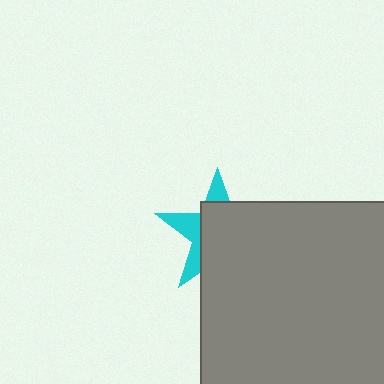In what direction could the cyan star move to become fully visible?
The cyan star could move toward the upper-left. That would shift it out from behind the gray square entirely.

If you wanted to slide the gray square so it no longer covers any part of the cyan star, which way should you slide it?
Slide it toward the lower-right — that is the most direct way to separate the two shapes.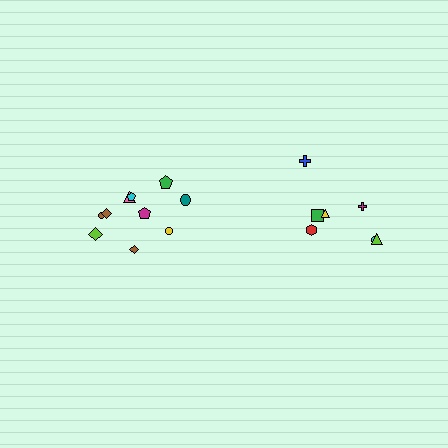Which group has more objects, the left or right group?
The left group.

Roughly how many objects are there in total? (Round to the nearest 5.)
Roughly 15 objects in total.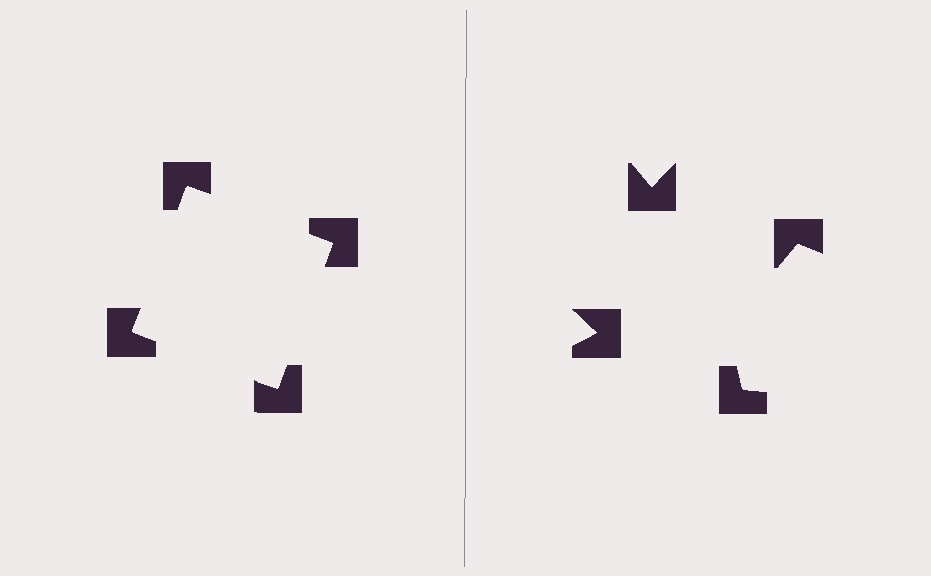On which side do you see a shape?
An illusory square appears on the left side. On the right side the wedge cuts are rotated, so no coherent shape forms.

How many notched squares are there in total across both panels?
8 — 4 on each side.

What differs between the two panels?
The notched squares are positioned identically on both sides; only the wedge orientations differ. On the left they align to a square; on the right they are misaligned.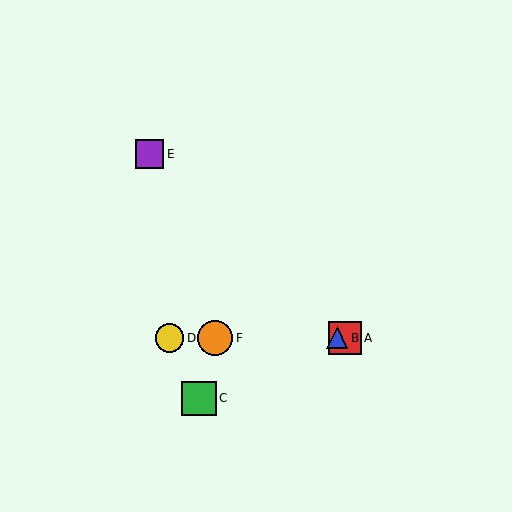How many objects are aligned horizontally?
4 objects (A, B, D, F) are aligned horizontally.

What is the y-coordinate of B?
Object B is at y≈338.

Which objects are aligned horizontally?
Objects A, B, D, F are aligned horizontally.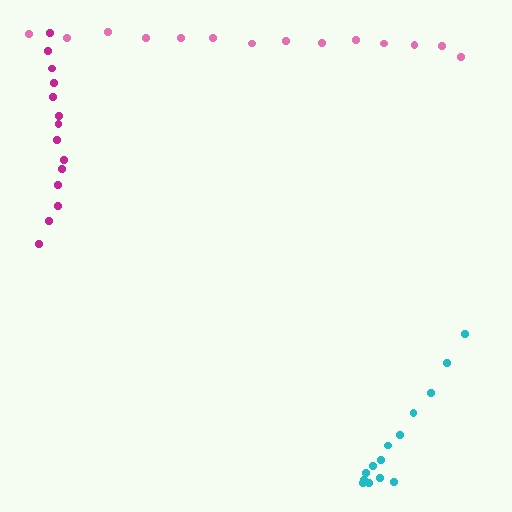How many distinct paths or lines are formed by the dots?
There are 3 distinct paths.